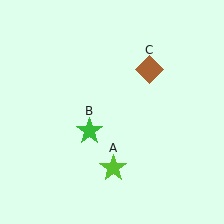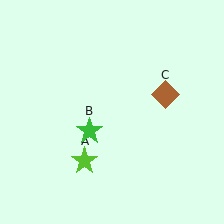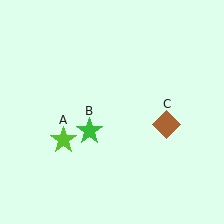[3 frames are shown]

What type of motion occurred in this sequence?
The lime star (object A), brown diamond (object C) rotated clockwise around the center of the scene.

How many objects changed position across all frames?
2 objects changed position: lime star (object A), brown diamond (object C).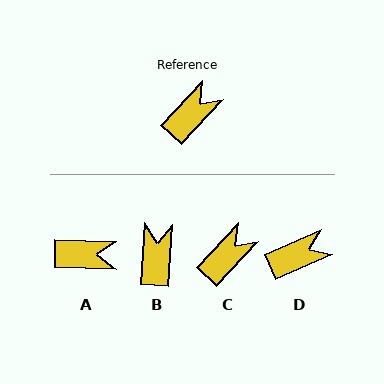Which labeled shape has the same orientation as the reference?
C.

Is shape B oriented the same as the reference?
No, it is off by about 40 degrees.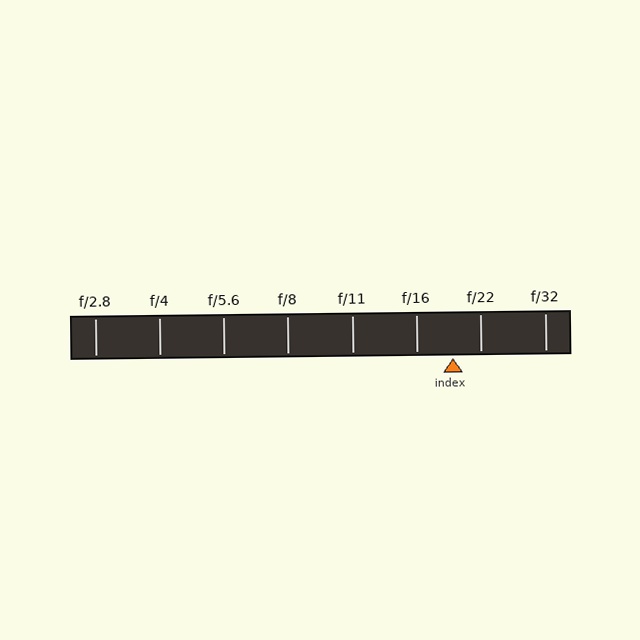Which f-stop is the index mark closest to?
The index mark is closest to f/22.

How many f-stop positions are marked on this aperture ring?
There are 8 f-stop positions marked.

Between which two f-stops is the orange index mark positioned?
The index mark is between f/16 and f/22.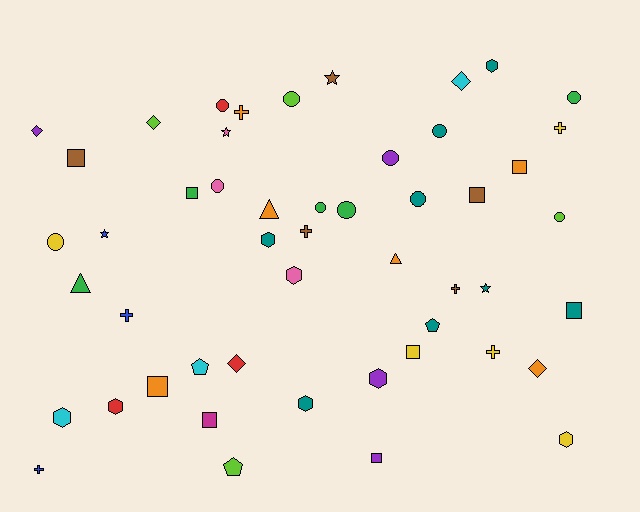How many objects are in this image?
There are 50 objects.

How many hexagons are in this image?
There are 8 hexagons.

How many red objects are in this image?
There are 3 red objects.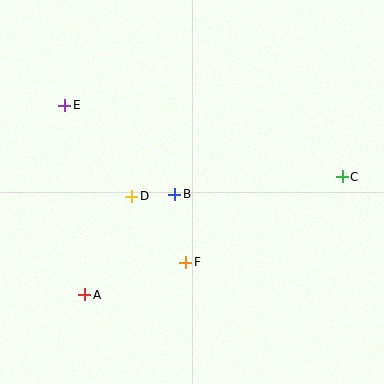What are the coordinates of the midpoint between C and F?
The midpoint between C and F is at (264, 220).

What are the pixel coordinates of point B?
Point B is at (175, 194).